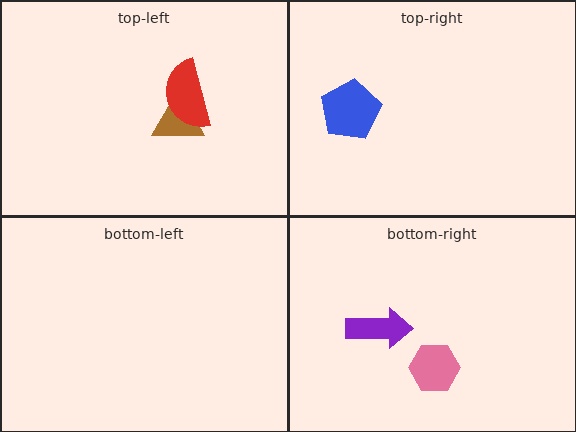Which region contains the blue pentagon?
The top-right region.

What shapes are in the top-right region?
The blue pentagon.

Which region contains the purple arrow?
The bottom-right region.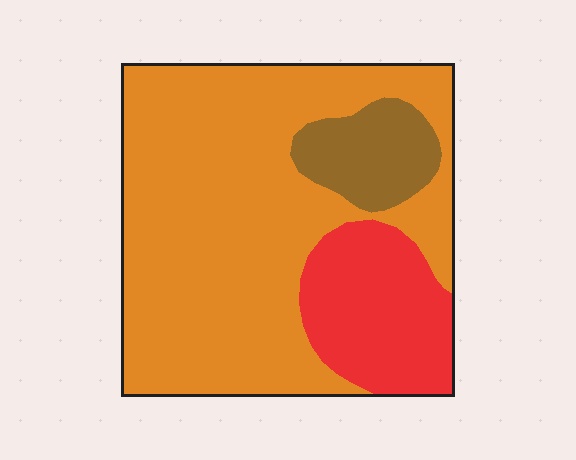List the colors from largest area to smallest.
From largest to smallest: orange, red, brown.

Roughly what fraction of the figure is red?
Red covers roughly 20% of the figure.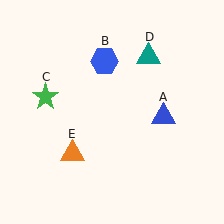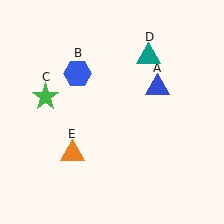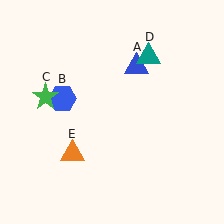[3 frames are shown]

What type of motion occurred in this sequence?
The blue triangle (object A), blue hexagon (object B) rotated counterclockwise around the center of the scene.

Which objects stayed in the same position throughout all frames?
Green star (object C) and teal triangle (object D) and orange triangle (object E) remained stationary.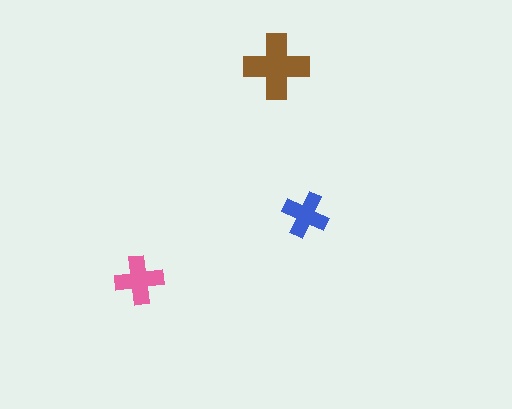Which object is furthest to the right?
The blue cross is rightmost.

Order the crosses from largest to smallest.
the brown one, the pink one, the blue one.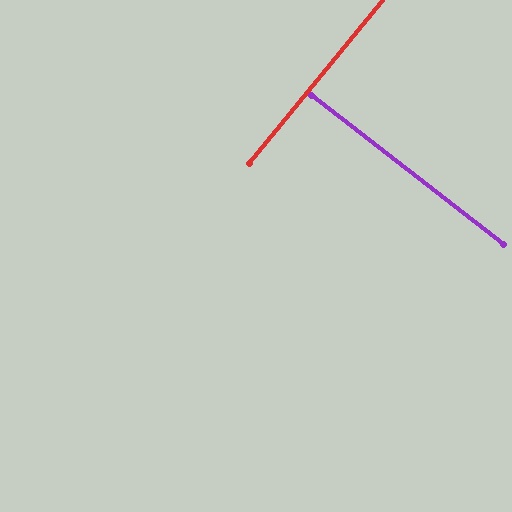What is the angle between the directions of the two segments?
Approximately 89 degrees.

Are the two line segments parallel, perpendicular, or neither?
Perpendicular — they meet at approximately 89°.